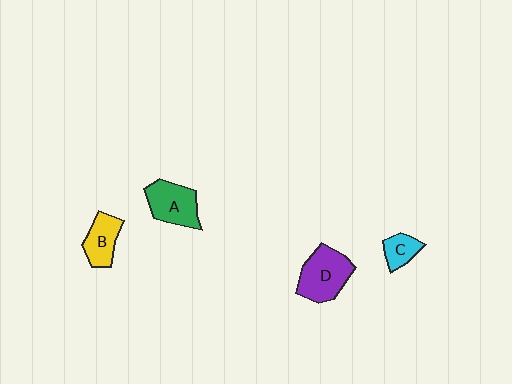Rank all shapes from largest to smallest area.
From largest to smallest: D (purple), A (green), B (yellow), C (cyan).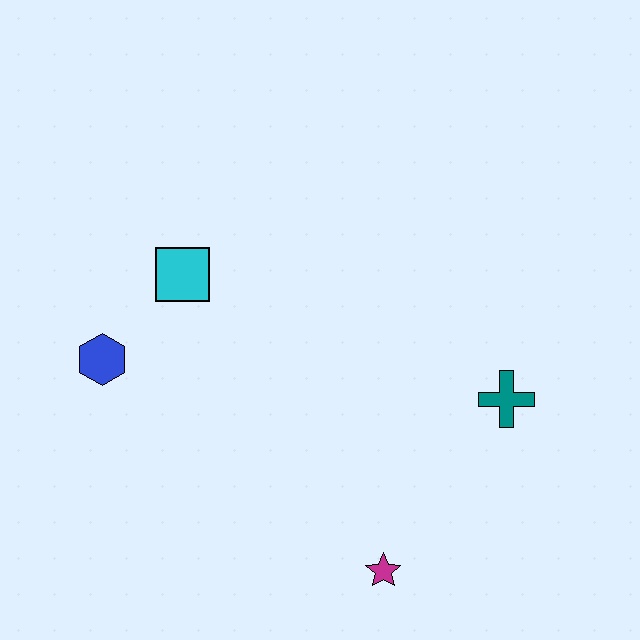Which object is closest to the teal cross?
The magenta star is closest to the teal cross.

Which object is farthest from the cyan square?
The magenta star is farthest from the cyan square.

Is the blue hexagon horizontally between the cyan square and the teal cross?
No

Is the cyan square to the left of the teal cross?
Yes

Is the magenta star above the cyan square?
No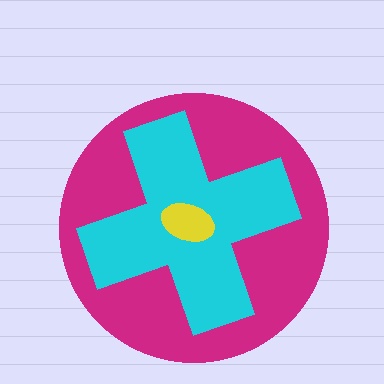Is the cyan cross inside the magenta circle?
Yes.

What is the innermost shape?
The yellow ellipse.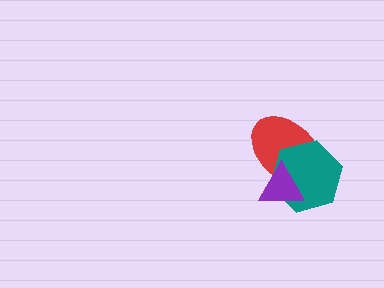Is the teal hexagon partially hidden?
Yes, it is partially covered by another shape.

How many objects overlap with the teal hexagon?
2 objects overlap with the teal hexagon.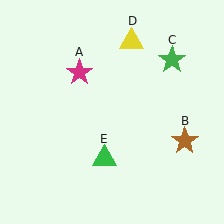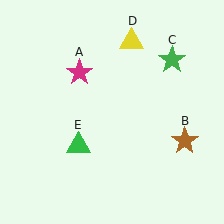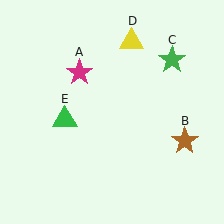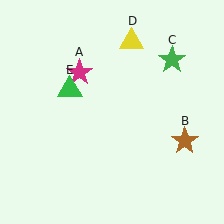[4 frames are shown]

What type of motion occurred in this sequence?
The green triangle (object E) rotated clockwise around the center of the scene.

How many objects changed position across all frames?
1 object changed position: green triangle (object E).